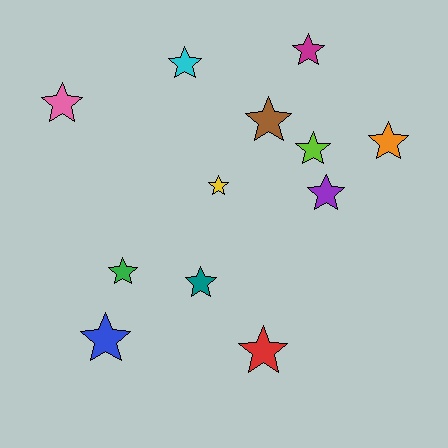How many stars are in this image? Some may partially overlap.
There are 12 stars.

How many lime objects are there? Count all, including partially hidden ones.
There is 1 lime object.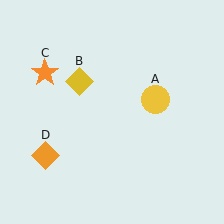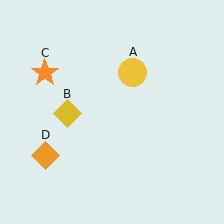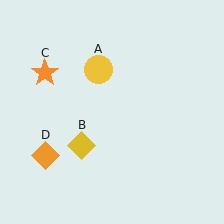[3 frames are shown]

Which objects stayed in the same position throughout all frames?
Orange star (object C) and orange diamond (object D) remained stationary.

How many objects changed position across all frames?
2 objects changed position: yellow circle (object A), yellow diamond (object B).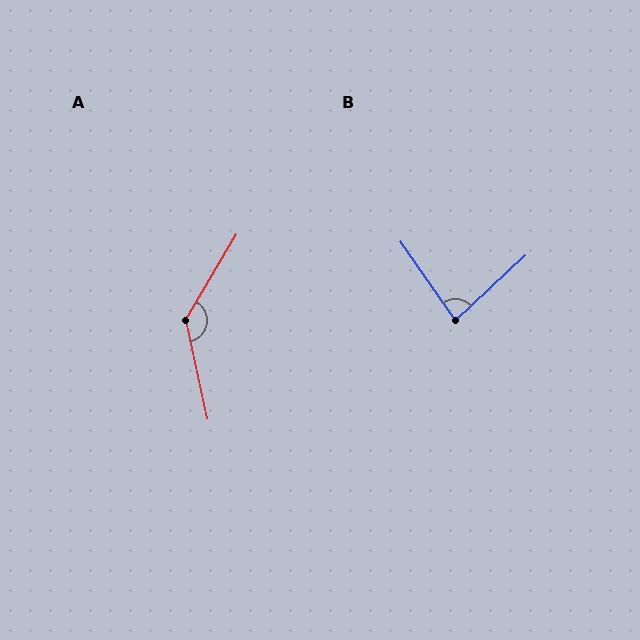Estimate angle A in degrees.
Approximately 137 degrees.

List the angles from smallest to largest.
B (82°), A (137°).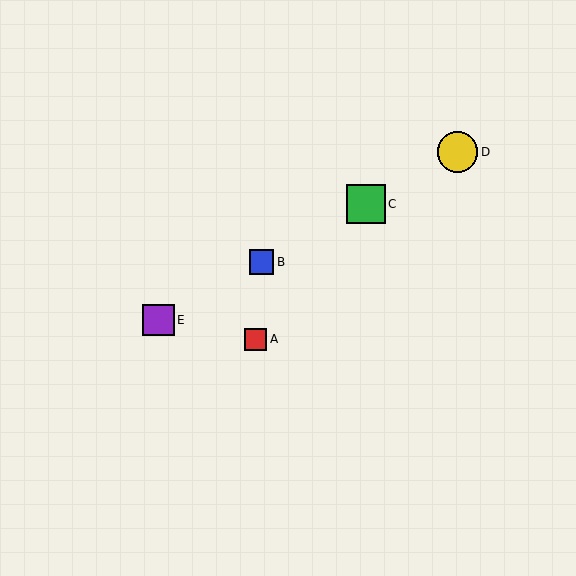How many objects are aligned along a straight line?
4 objects (B, C, D, E) are aligned along a straight line.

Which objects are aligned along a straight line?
Objects B, C, D, E are aligned along a straight line.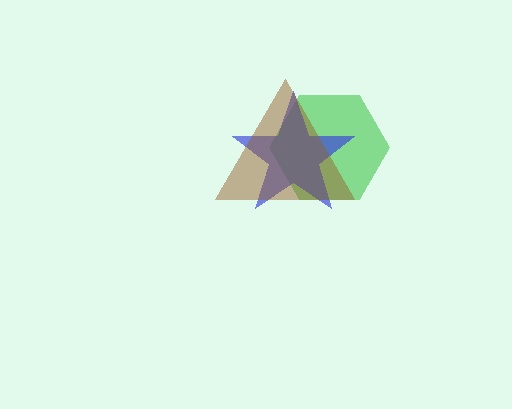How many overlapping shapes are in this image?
There are 3 overlapping shapes in the image.